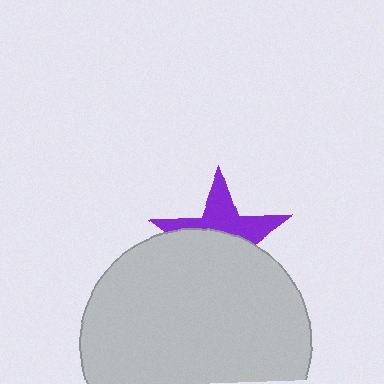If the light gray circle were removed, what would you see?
You would see the complete purple star.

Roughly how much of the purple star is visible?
A small part of it is visible (roughly 44%).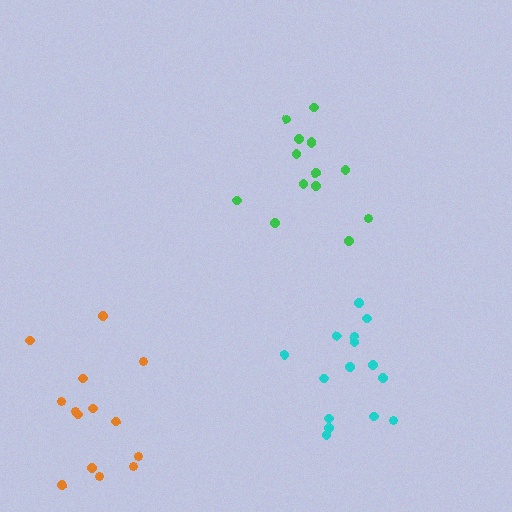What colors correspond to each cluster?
The clusters are colored: green, cyan, orange.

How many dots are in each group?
Group 1: 14 dots, Group 2: 15 dots, Group 3: 14 dots (43 total).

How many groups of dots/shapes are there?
There are 3 groups.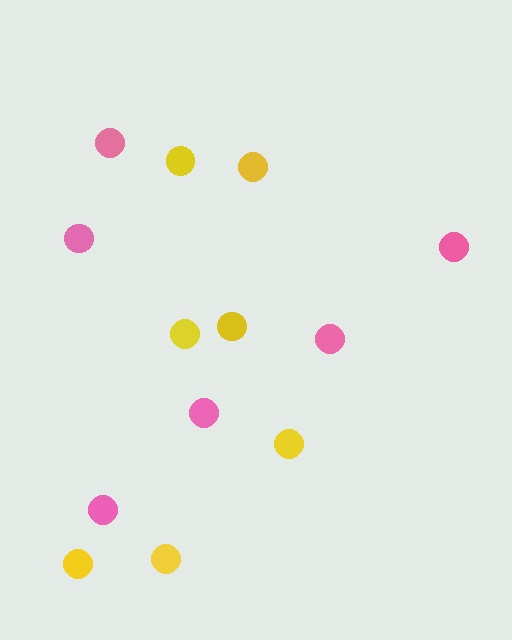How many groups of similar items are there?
There are 2 groups: one group of pink circles (6) and one group of yellow circles (7).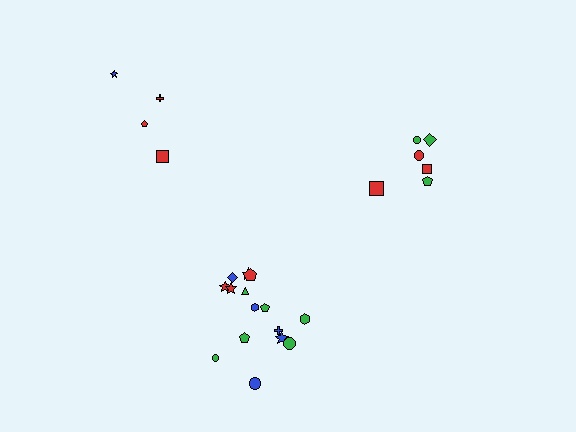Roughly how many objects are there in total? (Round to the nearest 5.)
Roughly 25 objects in total.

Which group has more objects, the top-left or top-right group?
The top-right group.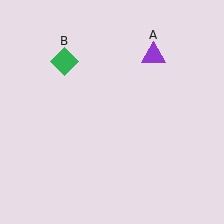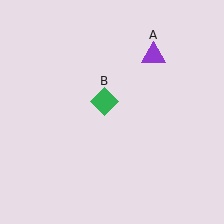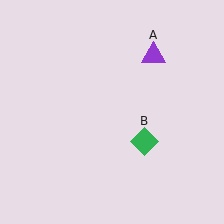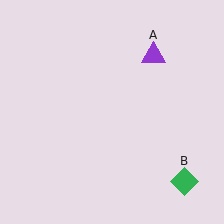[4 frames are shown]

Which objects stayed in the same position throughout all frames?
Purple triangle (object A) remained stationary.